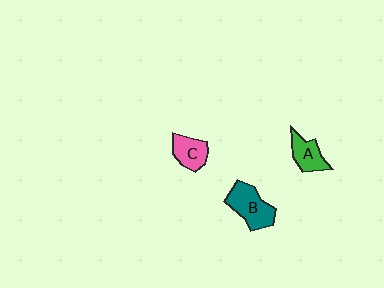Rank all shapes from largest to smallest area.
From largest to smallest: B (teal), C (pink), A (green).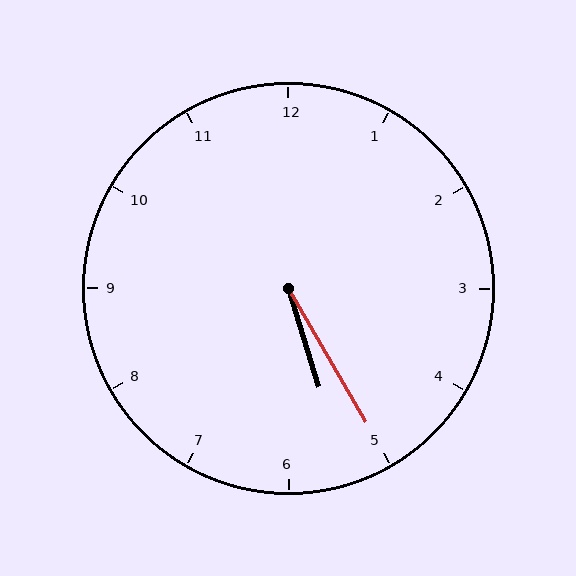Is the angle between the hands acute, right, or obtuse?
It is acute.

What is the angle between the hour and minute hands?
Approximately 12 degrees.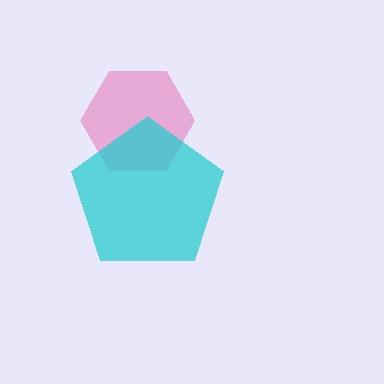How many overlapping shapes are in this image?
There are 2 overlapping shapes in the image.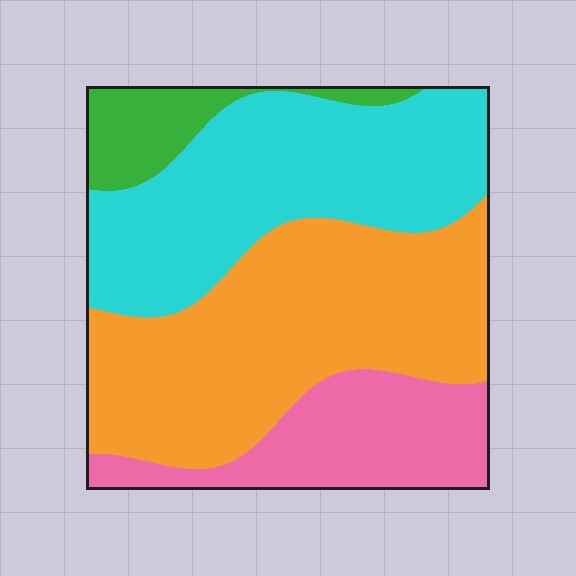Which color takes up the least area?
Green, at roughly 10%.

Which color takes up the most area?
Orange, at roughly 40%.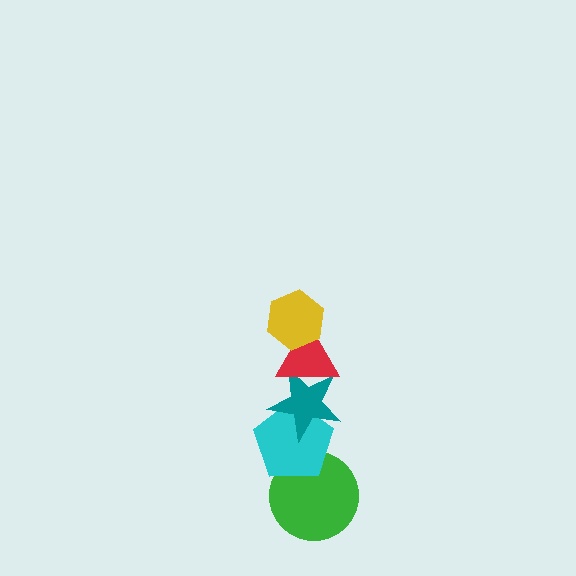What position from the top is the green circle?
The green circle is 5th from the top.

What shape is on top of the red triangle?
The yellow hexagon is on top of the red triangle.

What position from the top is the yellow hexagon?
The yellow hexagon is 1st from the top.